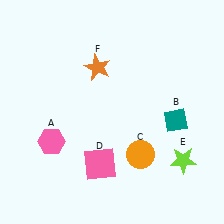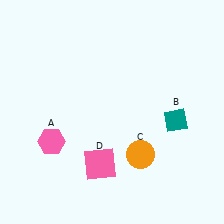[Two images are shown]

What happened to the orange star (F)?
The orange star (F) was removed in Image 2. It was in the top-left area of Image 1.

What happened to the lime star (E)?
The lime star (E) was removed in Image 2. It was in the bottom-right area of Image 1.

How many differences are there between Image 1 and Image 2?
There are 2 differences between the two images.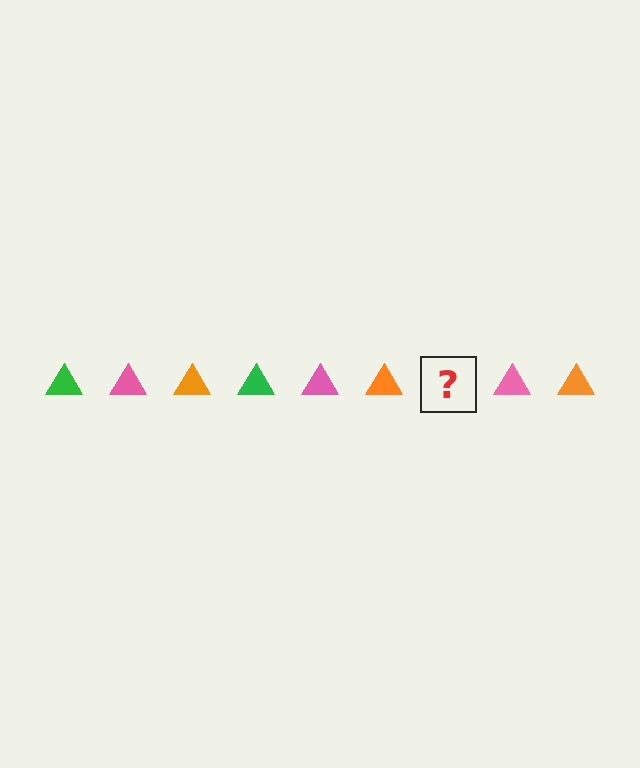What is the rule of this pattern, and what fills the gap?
The rule is that the pattern cycles through green, pink, orange triangles. The gap should be filled with a green triangle.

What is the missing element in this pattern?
The missing element is a green triangle.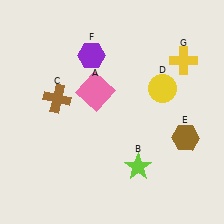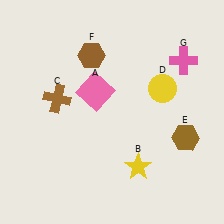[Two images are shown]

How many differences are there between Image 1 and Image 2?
There are 3 differences between the two images.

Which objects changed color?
B changed from lime to yellow. F changed from purple to brown. G changed from yellow to pink.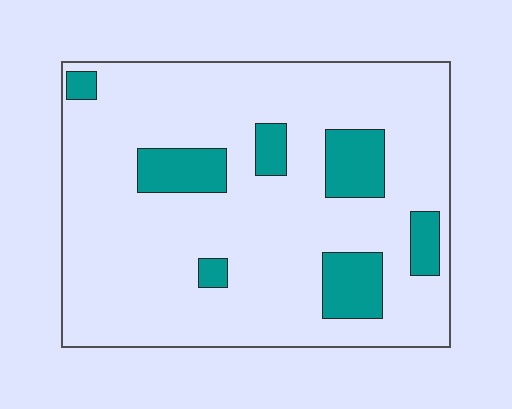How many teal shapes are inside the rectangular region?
7.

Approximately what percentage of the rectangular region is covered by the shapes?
Approximately 15%.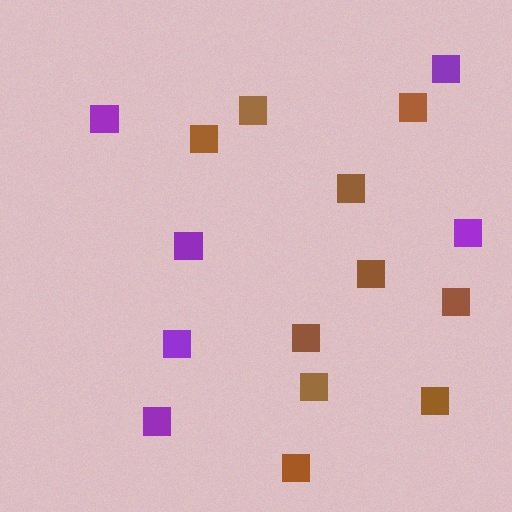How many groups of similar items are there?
There are 2 groups: one group of brown squares (10) and one group of purple squares (6).